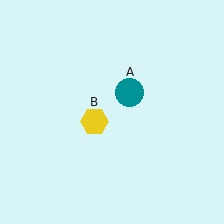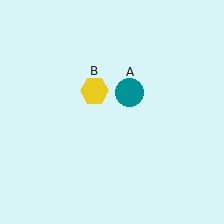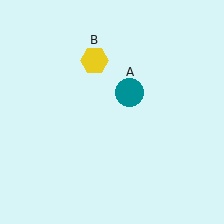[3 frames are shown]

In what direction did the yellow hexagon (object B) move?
The yellow hexagon (object B) moved up.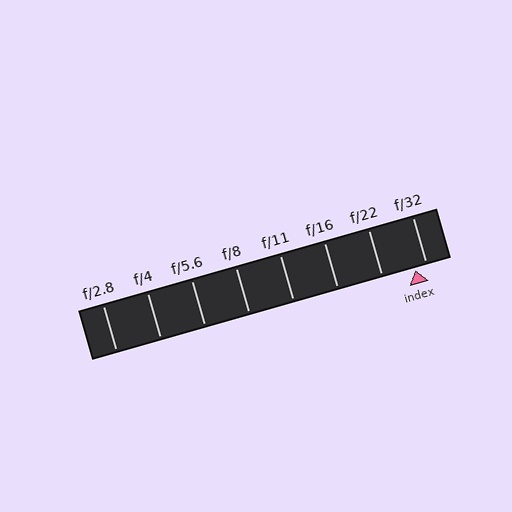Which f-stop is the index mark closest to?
The index mark is closest to f/32.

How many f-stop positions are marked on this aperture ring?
There are 8 f-stop positions marked.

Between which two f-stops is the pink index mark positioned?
The index mark is between f/22 and f/32.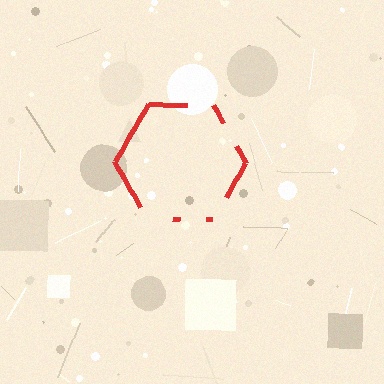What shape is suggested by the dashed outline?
The dashed outline suggests a hexagon.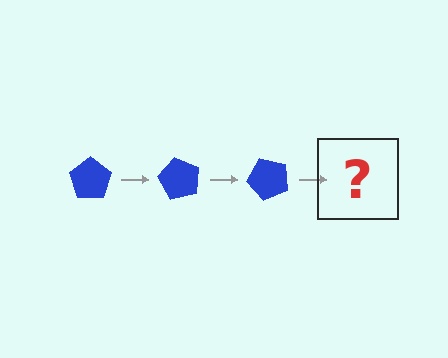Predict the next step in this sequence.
The next step is a blue pentagon rotated 180 degrees.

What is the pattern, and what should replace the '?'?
The pattern is that the pentagon rotates 60 degrees each step. The '?' should be a blue pentagon rotated 180 degrees.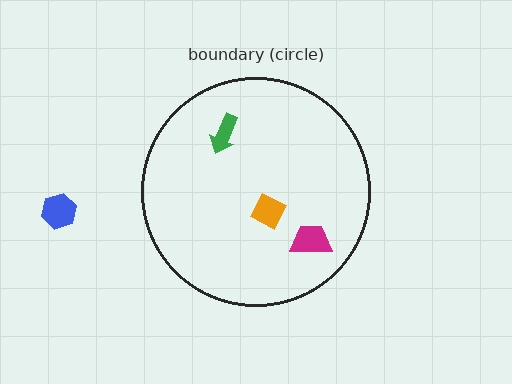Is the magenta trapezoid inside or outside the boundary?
Inside.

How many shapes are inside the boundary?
3 inside, 1 outside.